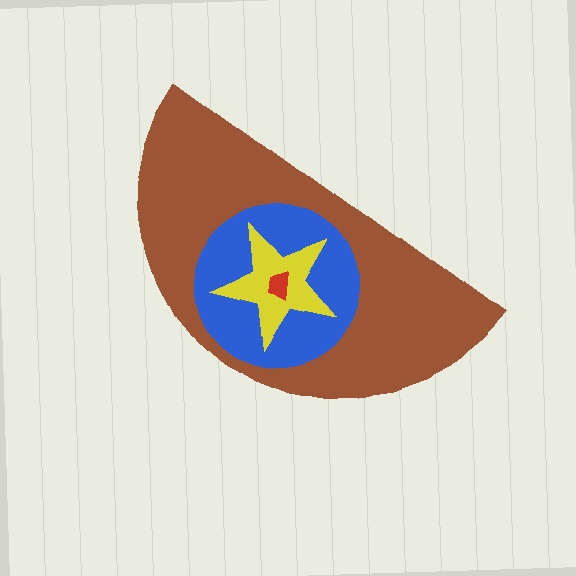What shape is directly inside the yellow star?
The red trapezoid.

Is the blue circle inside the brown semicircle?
Yes.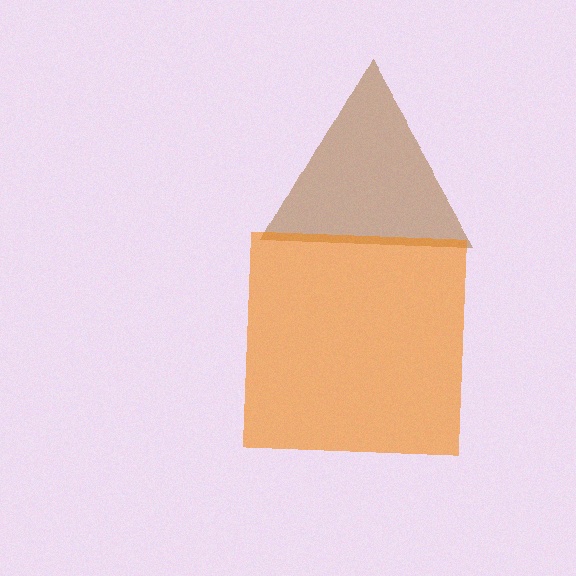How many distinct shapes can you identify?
There are 2 distinct shapes: a brown triangle, an orange square.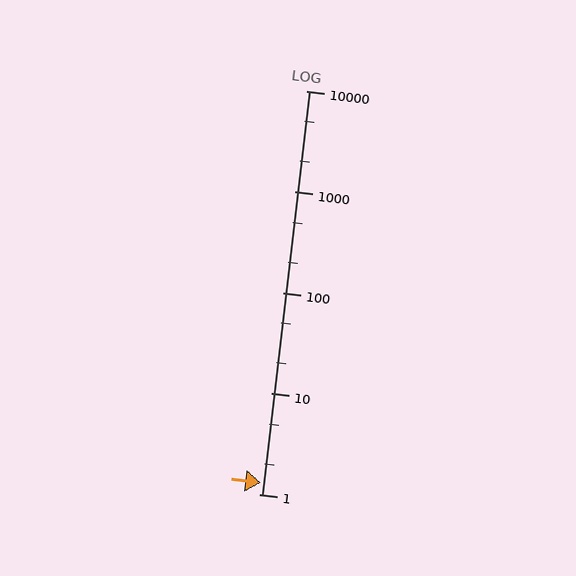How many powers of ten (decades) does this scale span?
The scale spans 4 decades, from 1 to 10000.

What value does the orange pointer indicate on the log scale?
The pointer indicates approximately 1.3.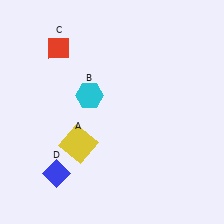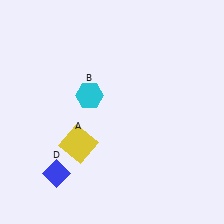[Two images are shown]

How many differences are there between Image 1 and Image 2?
There is 1 difference between the two images.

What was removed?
The red diamond (C) was removed in Image 2.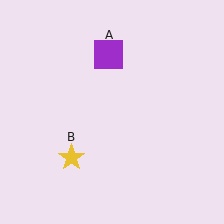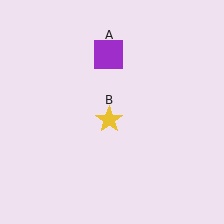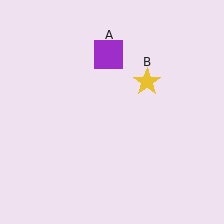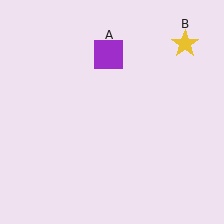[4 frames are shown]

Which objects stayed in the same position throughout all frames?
Purple square (object A) remained stationary.